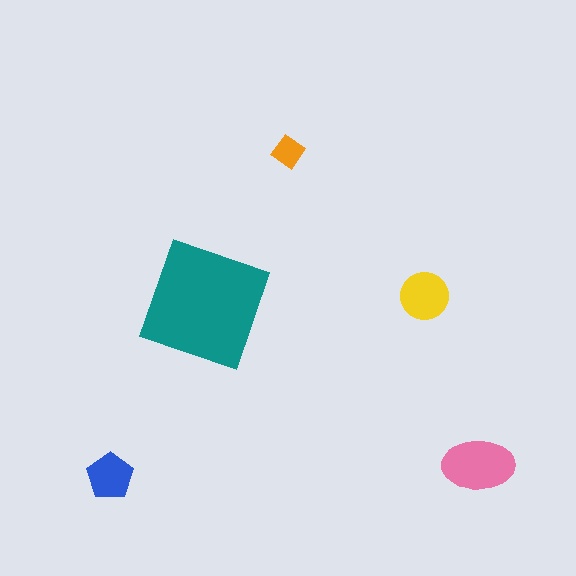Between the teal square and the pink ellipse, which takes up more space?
The teal square.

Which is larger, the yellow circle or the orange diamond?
The yellow circle.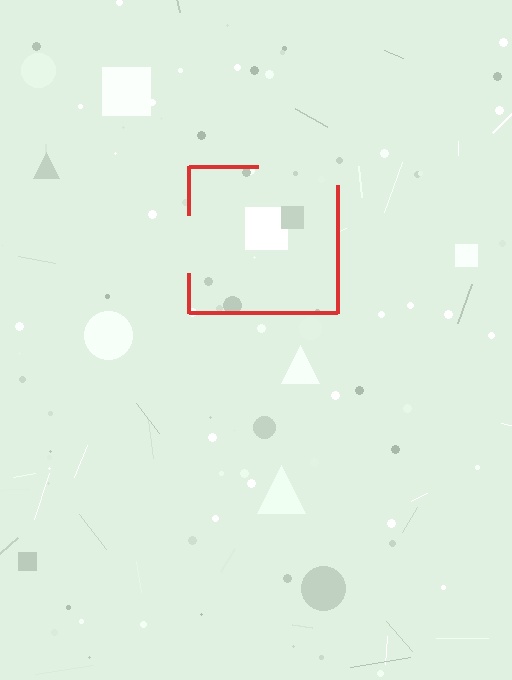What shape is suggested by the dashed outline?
The dashed outline suggests a square.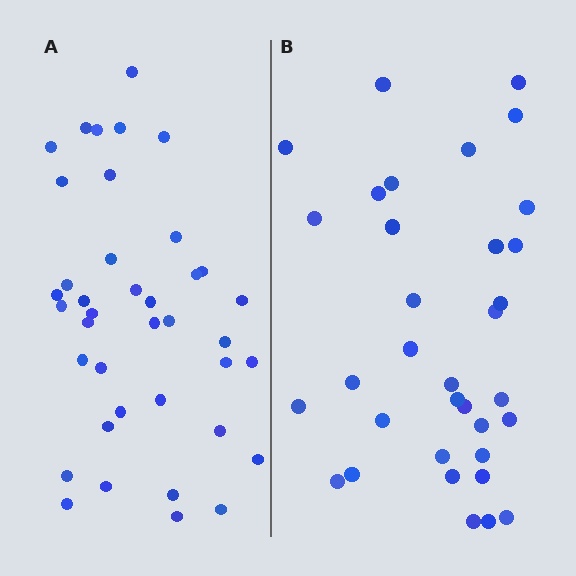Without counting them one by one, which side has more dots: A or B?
Region A (the left region) has more dots.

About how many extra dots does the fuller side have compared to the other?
Region A has about 5 more dots than region B.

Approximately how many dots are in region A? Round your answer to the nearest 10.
About 40 dots. (The exact count is 39, which rounds to 40.)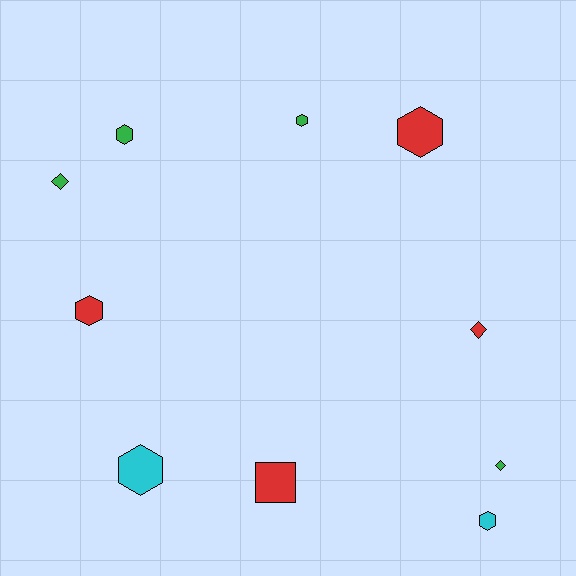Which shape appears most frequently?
Hexagon, with 6 objects.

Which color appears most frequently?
Red, with 4 objects.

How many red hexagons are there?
There are 2 red hexagons.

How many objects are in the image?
There are 10 objects.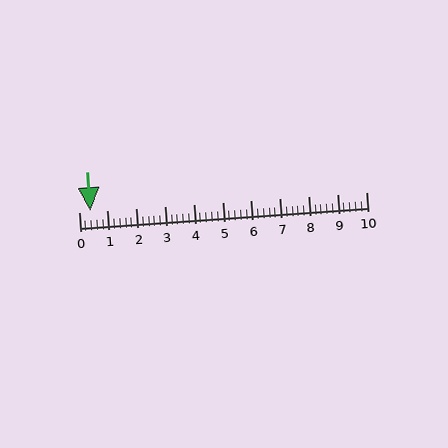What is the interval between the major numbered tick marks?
The major tick marks are spaced 1 units apart.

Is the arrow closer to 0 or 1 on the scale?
The arrow is closer to 0.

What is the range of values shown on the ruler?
The ruler shows values from 0 to 10.